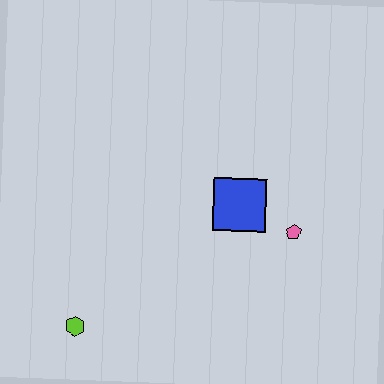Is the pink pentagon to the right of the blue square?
Yes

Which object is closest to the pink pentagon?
The blue square is closest to the pink pentagon.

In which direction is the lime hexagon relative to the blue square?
The lime hexagon is to the left of the blue square.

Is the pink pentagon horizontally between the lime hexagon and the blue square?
No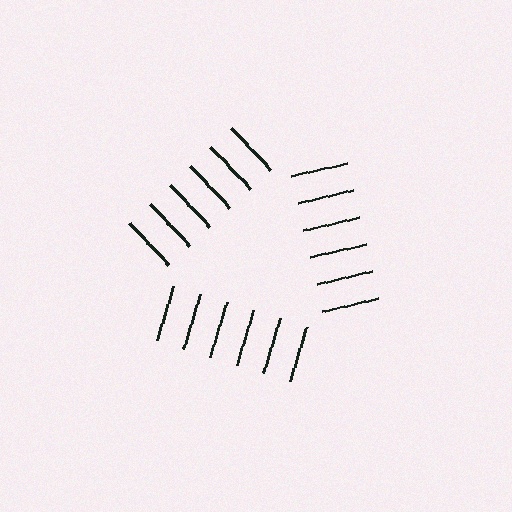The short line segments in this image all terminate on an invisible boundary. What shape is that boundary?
An illusory triangle — the line segments terminate on its edges but no continuous stroke is drawn.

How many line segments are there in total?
18 — 6 along each of the 3 edges.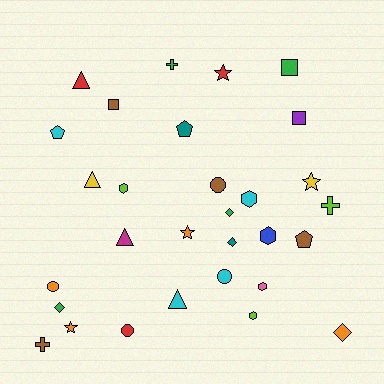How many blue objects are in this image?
There is 1 blue object.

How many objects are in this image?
There are 30 objects.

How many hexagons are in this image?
There are 5 hexagons.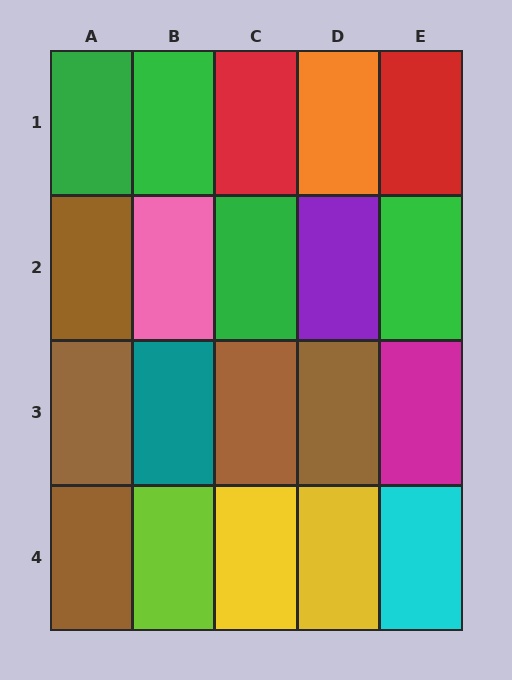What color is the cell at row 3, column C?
Brown.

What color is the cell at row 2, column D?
Purple.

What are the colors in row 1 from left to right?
Green, green, red, orange, red.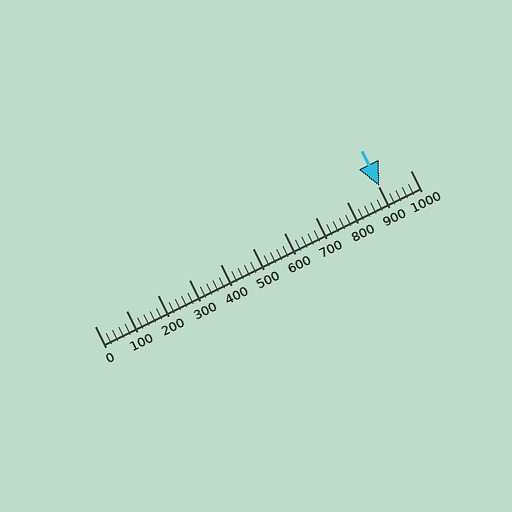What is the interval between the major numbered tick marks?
The major tick marks are spaced 100 units apart.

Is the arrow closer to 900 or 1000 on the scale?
The arrow is closer to 900.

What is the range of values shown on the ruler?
The ruler shows values from 0 to 1000.